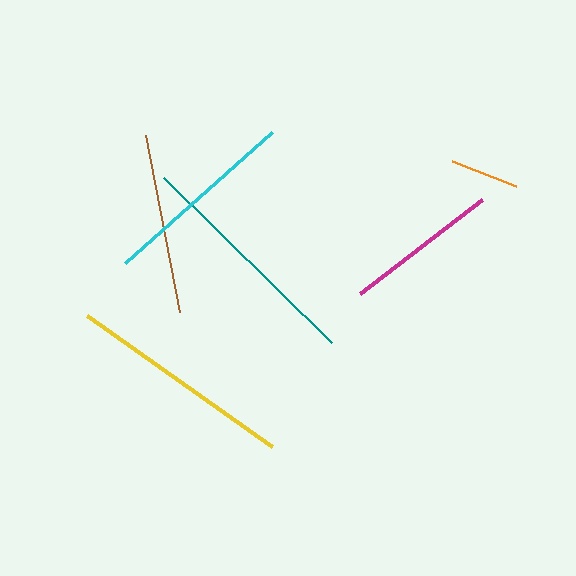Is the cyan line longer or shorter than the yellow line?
The yellow line is longer than the cyan line.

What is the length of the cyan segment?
The cyan segment is approximately 197 pixels long.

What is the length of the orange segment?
The orange segment is approximately 69 pixels long.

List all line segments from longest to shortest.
From longest to shortest: teal, yellow, cyan, brown, magenta, orange.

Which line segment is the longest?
The teal line is the longest at approximately 235 pixels.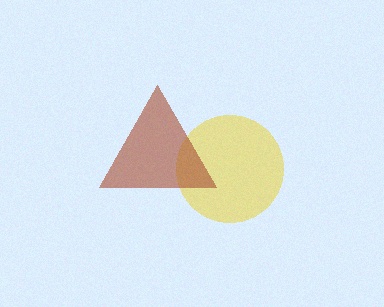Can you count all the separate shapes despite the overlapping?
Yes, there are 2 separate shapes.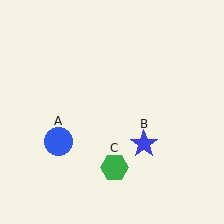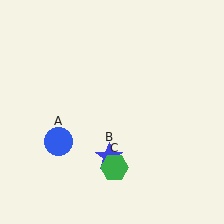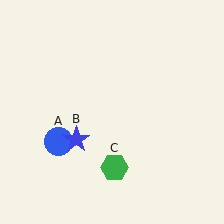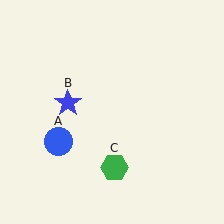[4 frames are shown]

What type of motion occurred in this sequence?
The blue star (object B) rotated clockwise around the center of the scene.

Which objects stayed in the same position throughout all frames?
Blue circle (object A) and green hexagon (object C) remained stationary.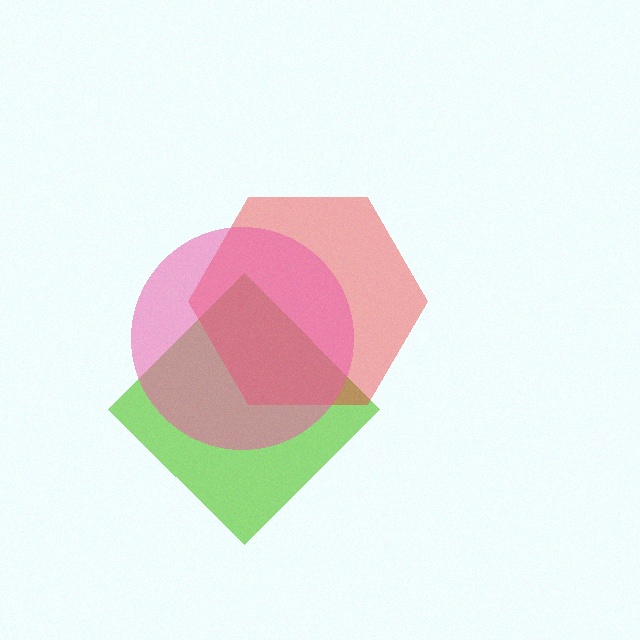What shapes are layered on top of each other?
The layered shapes are: a lime diamond, a red hexagon, a pink circle.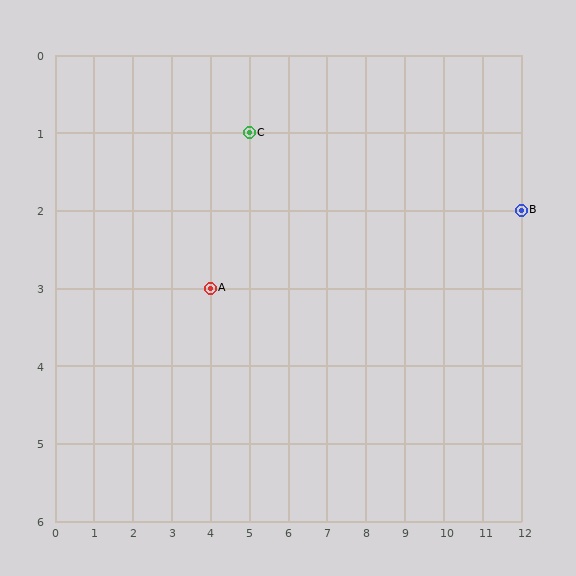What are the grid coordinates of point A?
Point A is at grid coordinates (4, 3).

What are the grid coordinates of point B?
Point B is at grid coordinates (12, 2).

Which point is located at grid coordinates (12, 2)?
Point B is at (12, 2).